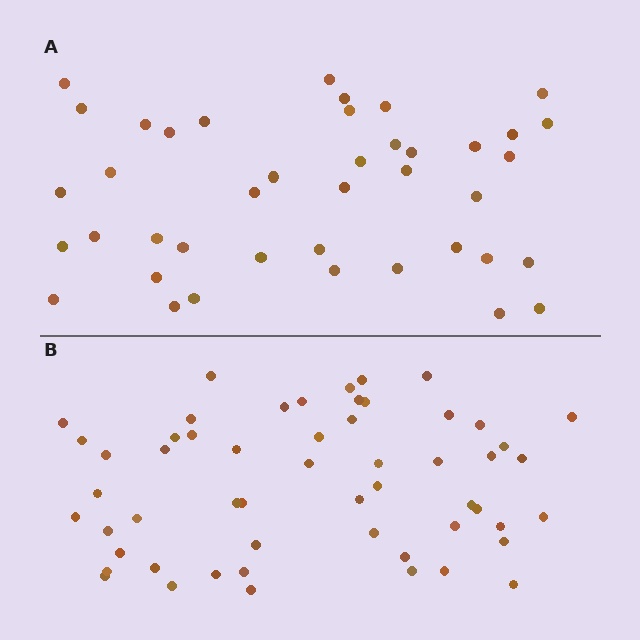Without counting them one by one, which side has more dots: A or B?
Region B (the bottom region) has more dots.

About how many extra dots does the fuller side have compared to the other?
Region B has approximately 15 more dots than region A.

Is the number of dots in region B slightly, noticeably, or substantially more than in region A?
Region B has noticeably more, but not dramatically so. The ratio is roughly 1.3 to 1.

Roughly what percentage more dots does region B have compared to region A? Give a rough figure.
About 35% more.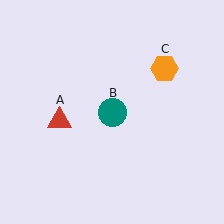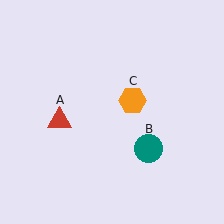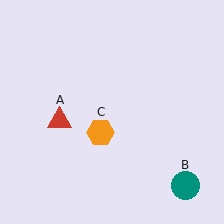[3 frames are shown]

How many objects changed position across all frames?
2 objects changed position: teal circle (object B), orange hexagon (object C).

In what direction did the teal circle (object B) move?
The teal circle (object B) moved down and to the right.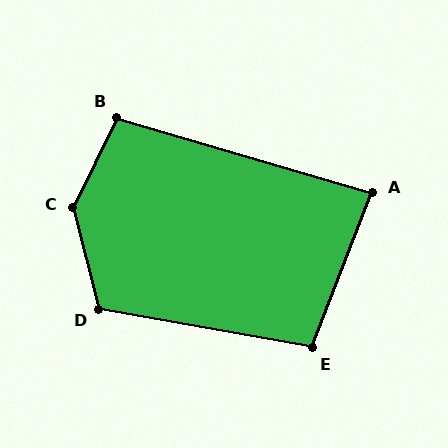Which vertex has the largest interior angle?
C, at approximately 141 degrees.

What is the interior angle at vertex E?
Approximately 101 degrees (obtuse).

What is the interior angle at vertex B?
Approximately 99 degrees (obtuse).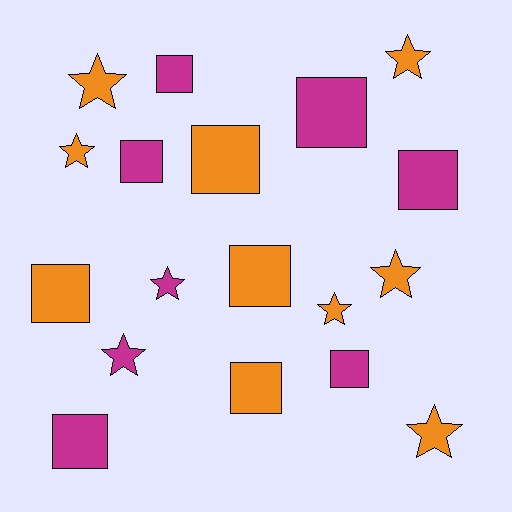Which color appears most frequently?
Orange, with 10 objects.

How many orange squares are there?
There are 4 orange squares.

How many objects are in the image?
There are 18 objects.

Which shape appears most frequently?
Square, with 10 objects.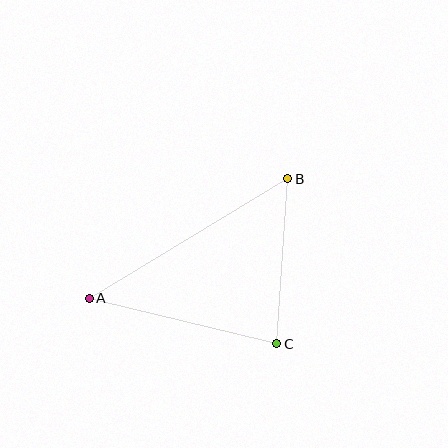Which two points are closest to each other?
Points B and C are closest to each other.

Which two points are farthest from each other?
Points A and B are farthest from each other.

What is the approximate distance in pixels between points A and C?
The distance between A and C is approximately 193 pixels.